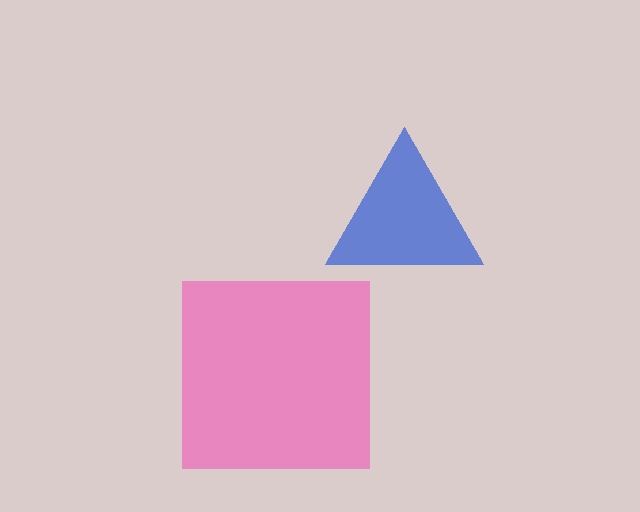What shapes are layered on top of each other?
The layered shapes are: a blue triangle, a pink square.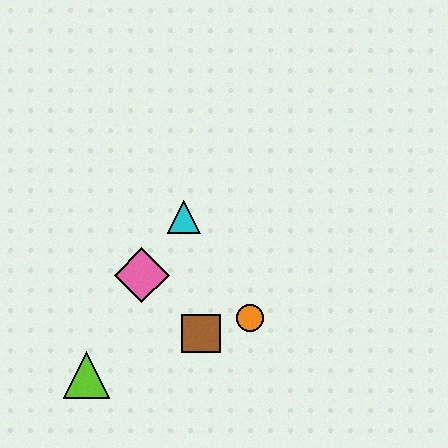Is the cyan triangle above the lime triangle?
Yes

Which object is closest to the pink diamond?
The cyan triangle is closest to the pink diamond.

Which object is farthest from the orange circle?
The lime triangle is farthest from the orange circle.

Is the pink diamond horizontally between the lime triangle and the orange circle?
Yes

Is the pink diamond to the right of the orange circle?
No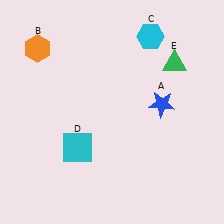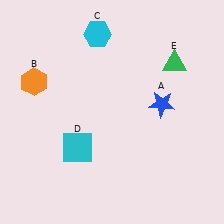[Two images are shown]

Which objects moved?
The objects that moved are: the orange hexagon (B), the cyan hexagon (C).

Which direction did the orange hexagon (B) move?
The orange hexagon (B) moved down.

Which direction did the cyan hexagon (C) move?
The cyan hexagon (C) moved left.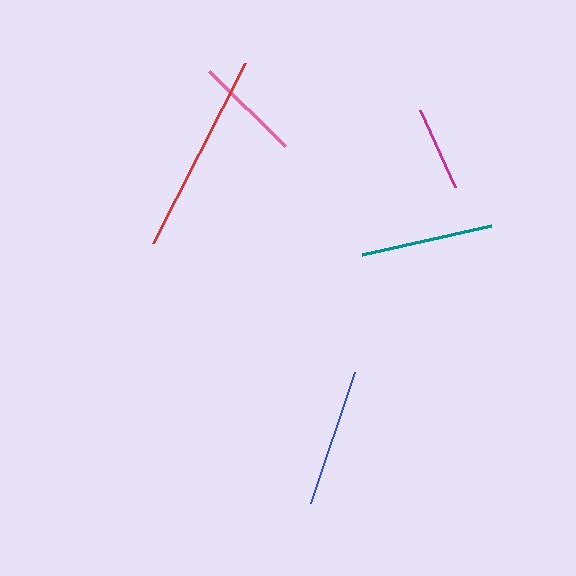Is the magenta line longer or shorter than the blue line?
The blue line is longer than the magenta line.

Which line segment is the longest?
The red line is the longest at approximately 202 pixels.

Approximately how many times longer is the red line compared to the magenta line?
The red line is approximately 2.4 times the length of the magenta line.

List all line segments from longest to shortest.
From longest to shortest: red, blue, teal, pink, magenta.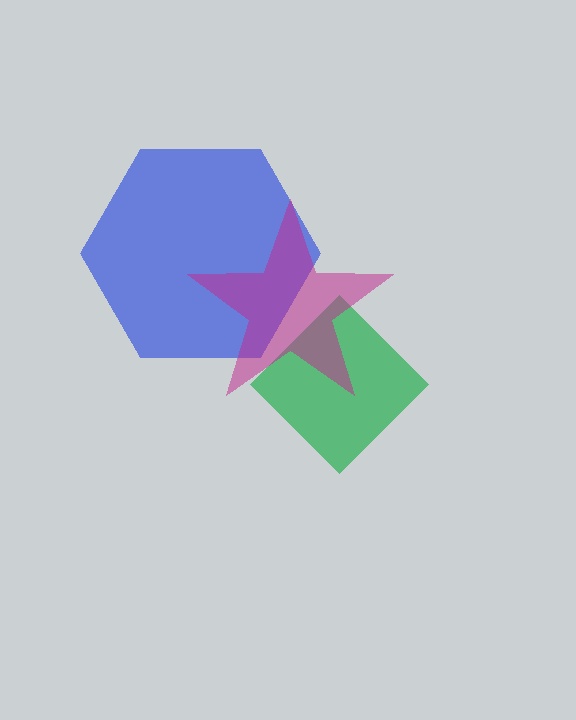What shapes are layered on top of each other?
The layered shapes are: a green diamond, a blue hexagon, a magenta star.